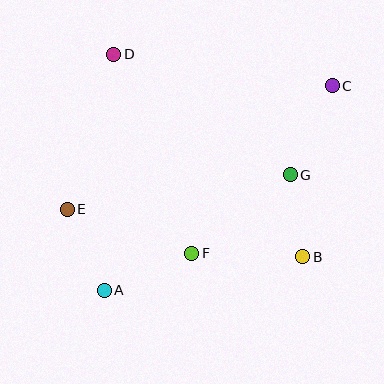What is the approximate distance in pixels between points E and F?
The distance between E and F is approximately 132 pixels.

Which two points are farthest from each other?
Points A and C are farthest from each other.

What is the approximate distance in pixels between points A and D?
The distance between A and D is approximately 236 pixels.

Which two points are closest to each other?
Points B and G are closest to each other.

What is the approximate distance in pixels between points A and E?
The distance between A and E is approximately 89 pixels.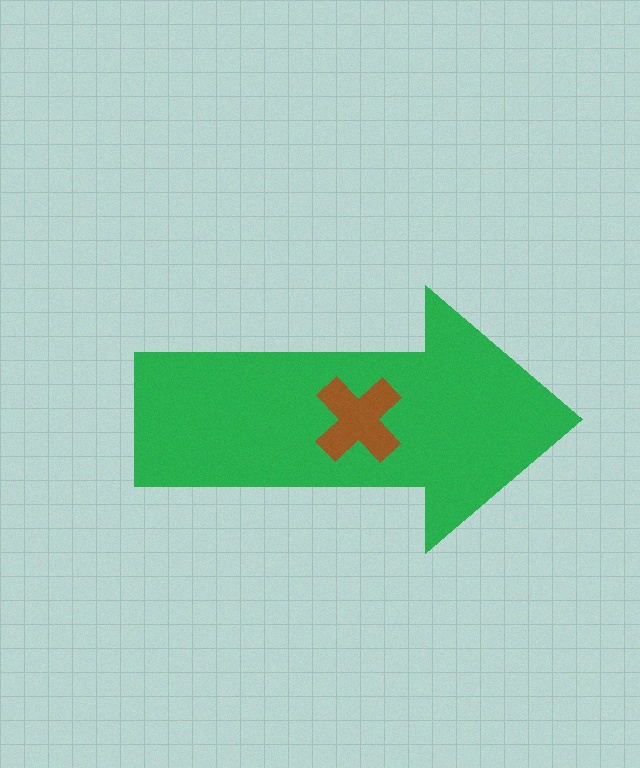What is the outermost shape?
The green arrow.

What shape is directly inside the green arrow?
The brown cross.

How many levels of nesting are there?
2.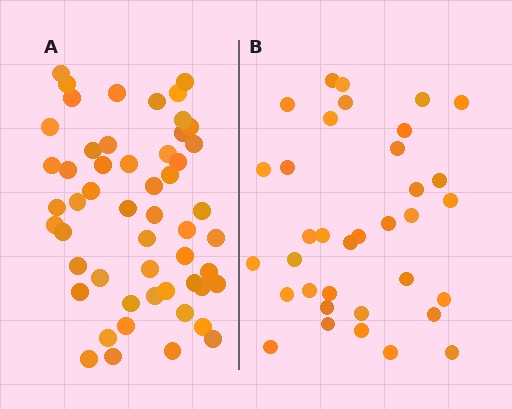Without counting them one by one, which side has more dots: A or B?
Region A (the left region) has more dots.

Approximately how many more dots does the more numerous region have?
Region A has approximately 20 more dots than region B.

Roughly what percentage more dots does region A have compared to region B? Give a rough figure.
About 50% more.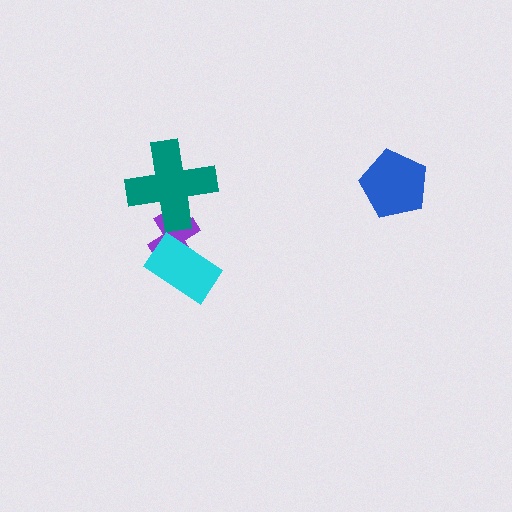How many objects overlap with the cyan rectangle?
1 object overlaps with the cyan rectangle.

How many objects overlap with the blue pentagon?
0 objects overlap with the blue pentagon.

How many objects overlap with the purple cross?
2 objects overlap with the purple cross.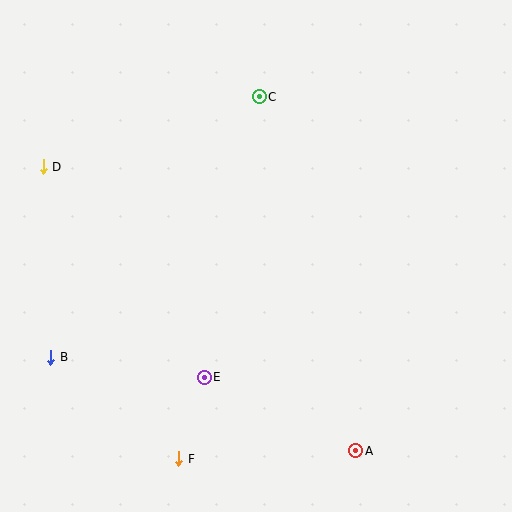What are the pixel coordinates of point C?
Point C is at (259, 97).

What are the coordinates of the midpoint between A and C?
The midpoint between A and C is at (308, 274).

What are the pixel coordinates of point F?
Point F is at (179, 459).